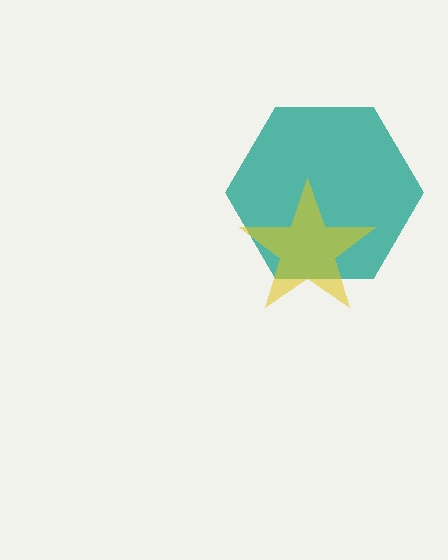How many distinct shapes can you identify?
There are 2 distinct shapes: a teal hexagon, a yellow star.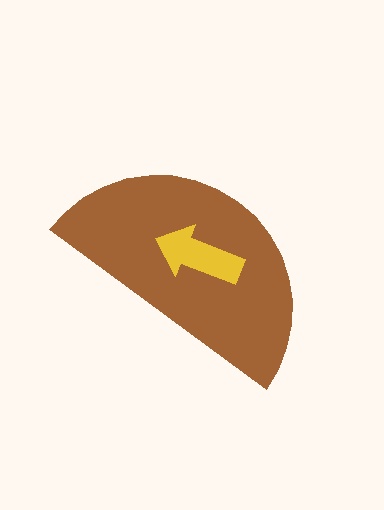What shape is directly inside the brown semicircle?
The yellow arrow.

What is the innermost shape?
The yellow arrow.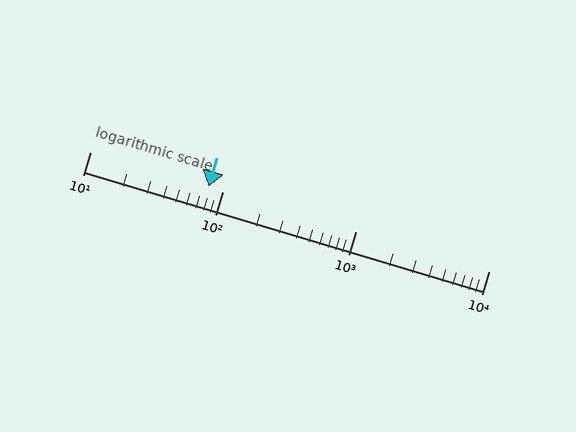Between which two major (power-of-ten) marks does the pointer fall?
The pointer is between 10 and 100.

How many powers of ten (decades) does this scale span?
The scale spans 3 decades, from 10 to 10000.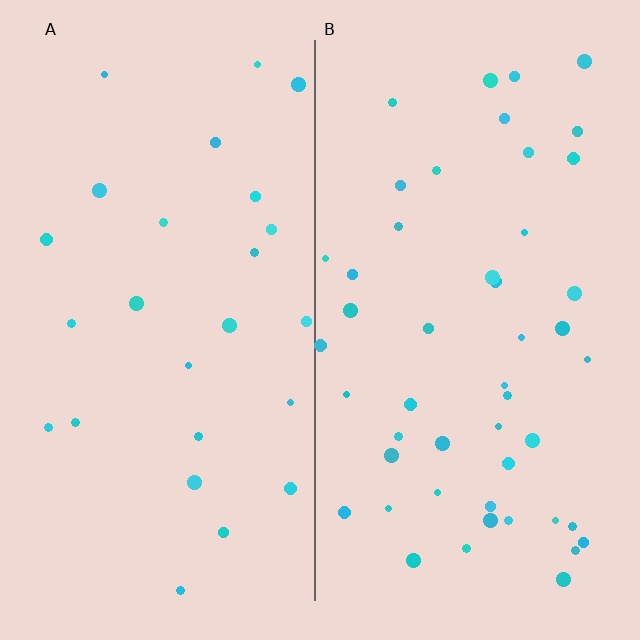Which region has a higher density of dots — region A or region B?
B (the right).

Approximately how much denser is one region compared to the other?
Approximately 1.9× — region B over region A.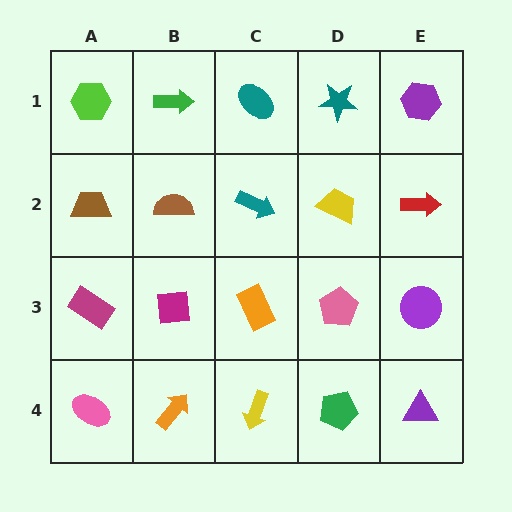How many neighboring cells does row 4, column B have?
3.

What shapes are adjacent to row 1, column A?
A brown trapezoid (row 2, column A), a green arrow (row 1, column B).